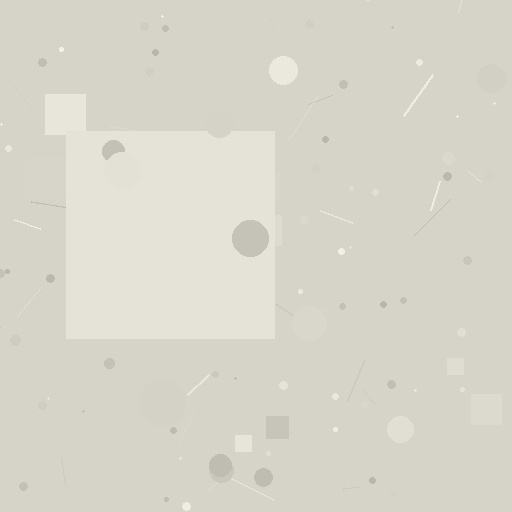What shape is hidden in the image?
A square is hidden in the image.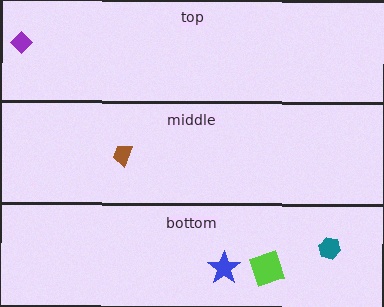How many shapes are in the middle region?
1.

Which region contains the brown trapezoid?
The middle region.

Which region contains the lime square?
The bottom region.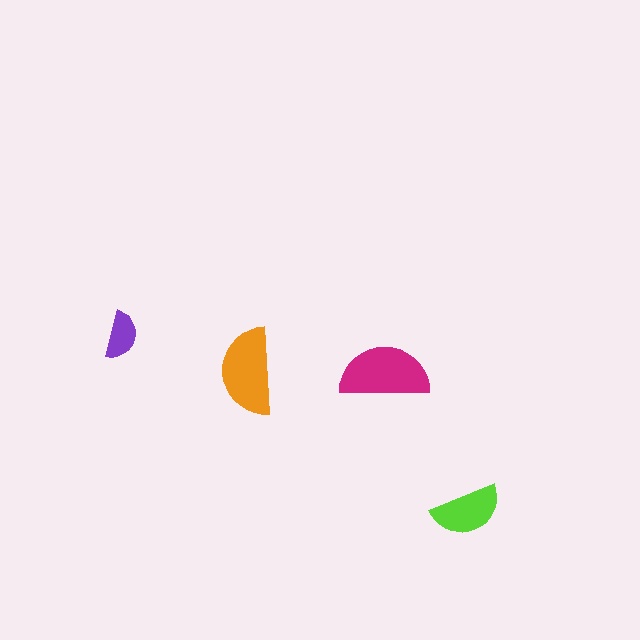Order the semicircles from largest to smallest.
the magenta one, the orange one, the lime one, the purple one.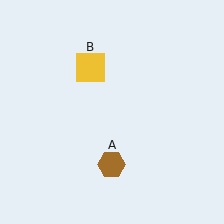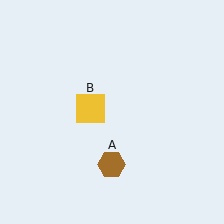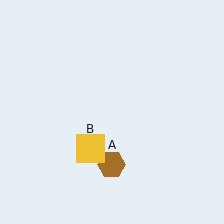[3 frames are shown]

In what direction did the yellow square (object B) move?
The yellow square (object B) moved down.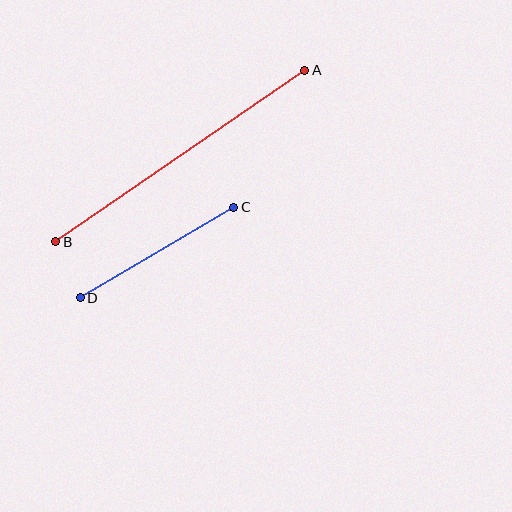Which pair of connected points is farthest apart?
Points A and B are farthest apart.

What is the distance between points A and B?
The distance is approximately 303 pixels.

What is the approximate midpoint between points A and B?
The midpoint is at approximately (180, 156) pixels.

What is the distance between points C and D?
The distance is approximately 178 pixels.